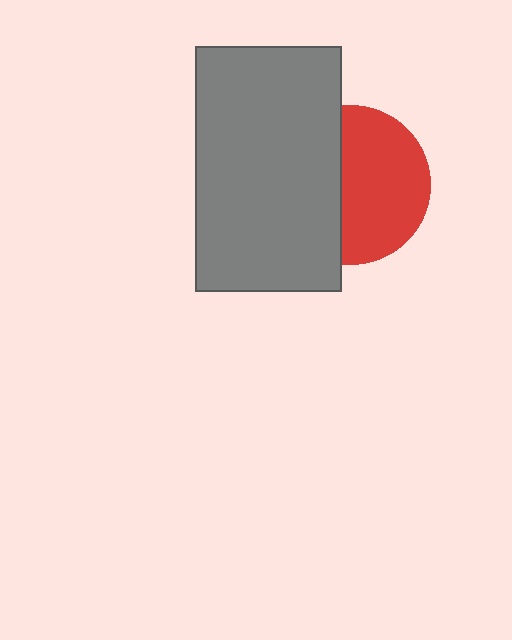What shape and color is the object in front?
The object in front is a gray rectangle.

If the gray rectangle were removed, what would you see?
You would see the complete red circle.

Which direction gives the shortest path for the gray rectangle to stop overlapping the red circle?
Moving left gives the shortest separation.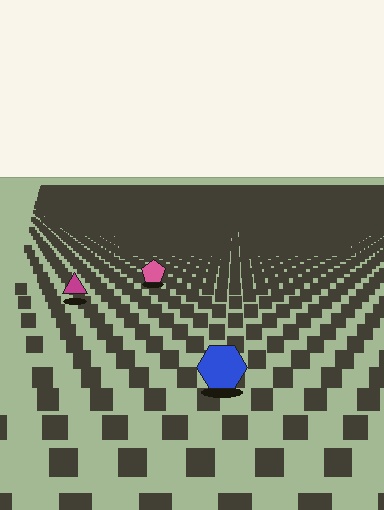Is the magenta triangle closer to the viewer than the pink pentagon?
Yes. The magenta triangle is closer — you can tell from the texture gradient: the ground texture is coarser near it.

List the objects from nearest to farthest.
From nearest to farthest: the blue hexagon, the magenta triangle, the pink pentagon.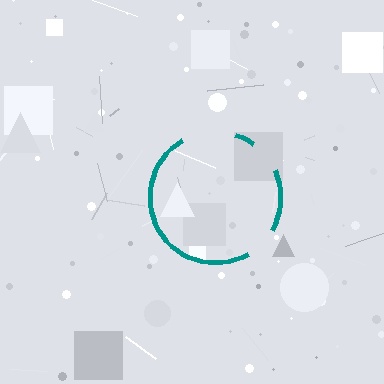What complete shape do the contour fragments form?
The contour fragments form a circle.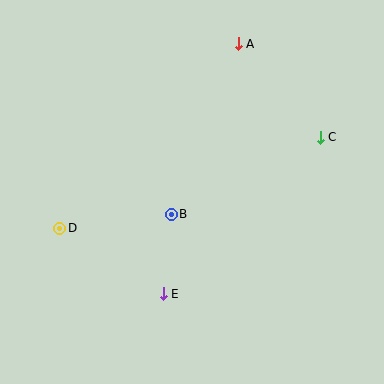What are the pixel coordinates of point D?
Point D is at (60, 229).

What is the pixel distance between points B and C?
The distance between B and C is 168 pixels.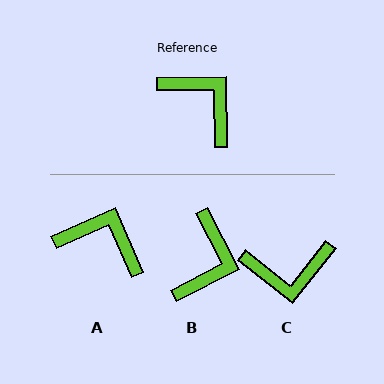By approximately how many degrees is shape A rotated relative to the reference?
Approximately 24 degrees counter-clockwise.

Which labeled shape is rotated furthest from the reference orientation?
C, about 129 degrees away.